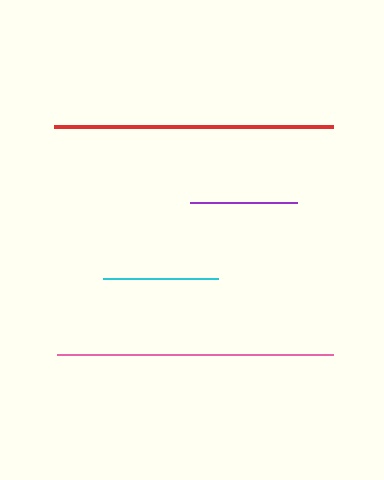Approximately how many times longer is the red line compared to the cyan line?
The red line is approximately 2.4 times the length of the cyan line.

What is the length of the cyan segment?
The cyan segment is approximately 114 pixels long.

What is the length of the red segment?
The red segment is approximately 280 pixels long.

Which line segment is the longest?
The red line is the longest at approximately 280 pixels.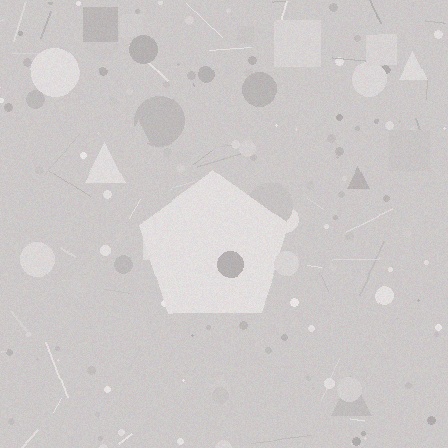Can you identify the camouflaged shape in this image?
The camouflaged shape is a pentagon.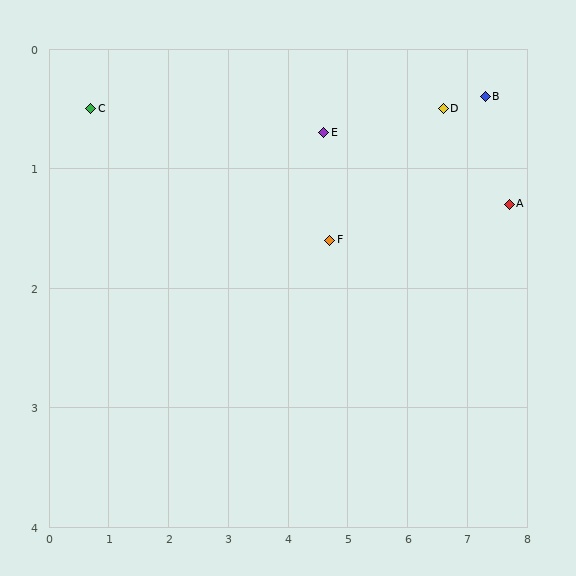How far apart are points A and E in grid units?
Points A and E are about 3.2 grid units apart.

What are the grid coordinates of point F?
Point F is at approximately (4.7, 1.6).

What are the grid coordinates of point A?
Point A is at approximately (7.7, 1.3).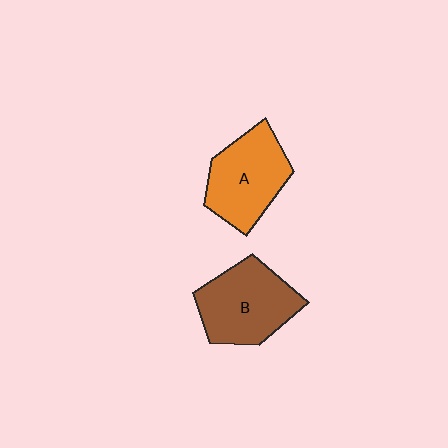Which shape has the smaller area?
Shape A (orange).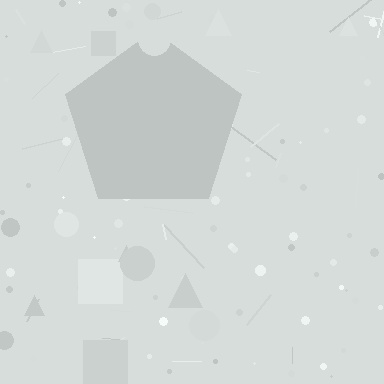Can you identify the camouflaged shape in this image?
The camouflaged shape is a pentagon.